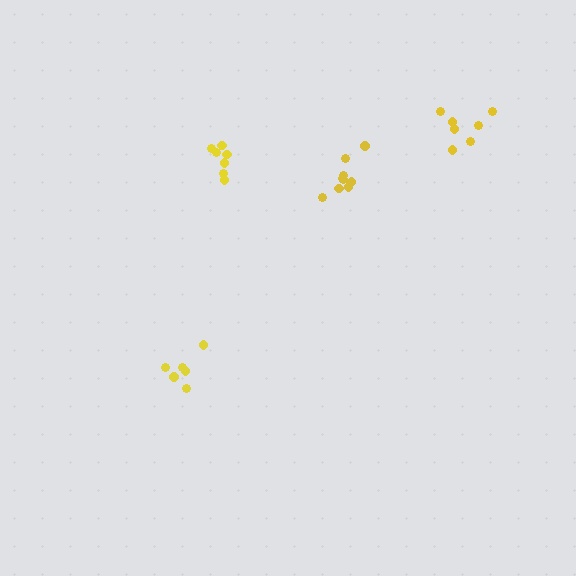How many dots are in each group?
Group 1: 6 dots, Group 2: 7 dots, Group 3: 9 dots, Group 4: 7 dots (29 total).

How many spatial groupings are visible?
There are 4 spatial groupings.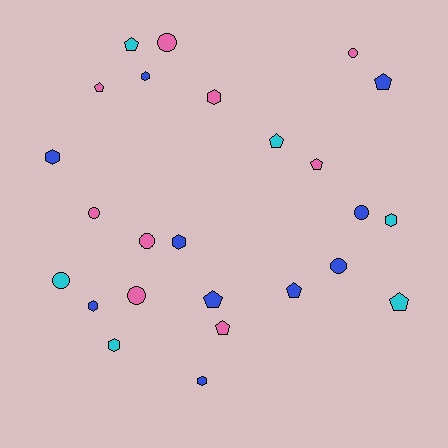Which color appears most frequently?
Blue, with 10 objects.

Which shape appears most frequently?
Pentagon, with 9 objects.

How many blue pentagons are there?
There are 3 blue pentagons.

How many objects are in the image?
There are 25 objects.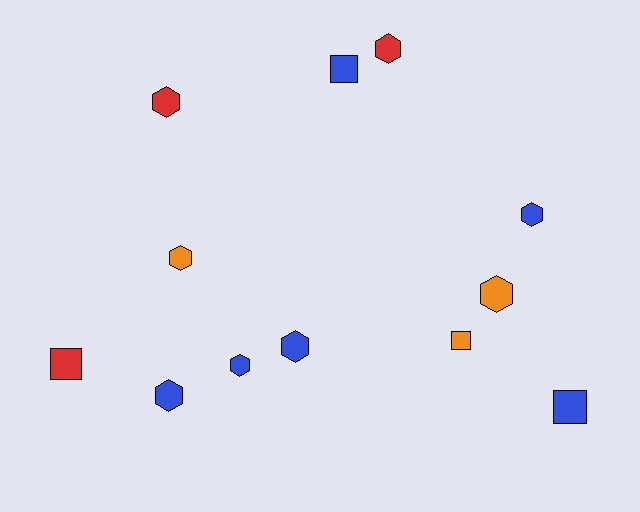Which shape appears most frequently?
Hexagon, with 8 objects.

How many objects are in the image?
There are 12 objects.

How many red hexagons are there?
There are 2 red hexagons.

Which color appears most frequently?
Blue, with 6 objects.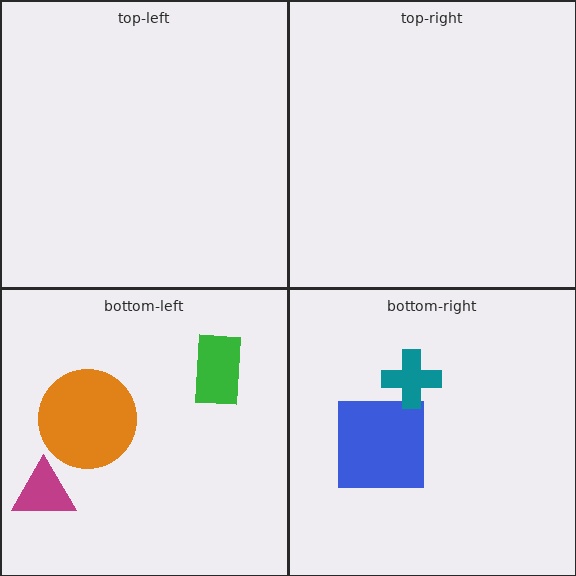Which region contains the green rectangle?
The bottom-left region.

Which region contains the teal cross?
The bottom-right region.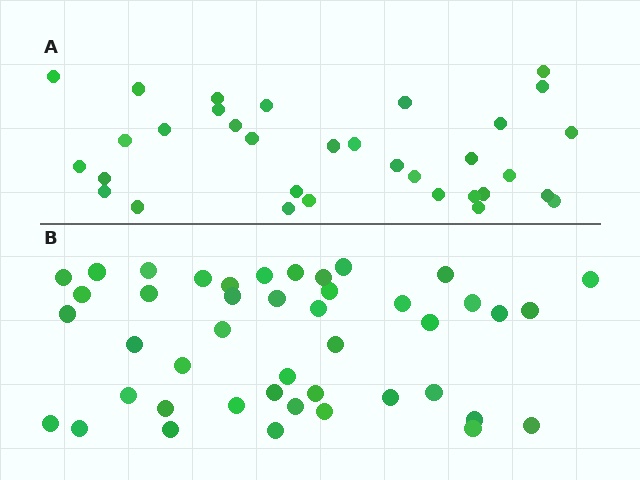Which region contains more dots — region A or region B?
Region B (the bottom region) has more dots.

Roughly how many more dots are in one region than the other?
Region B has roughly 12 or so more dots than region A.